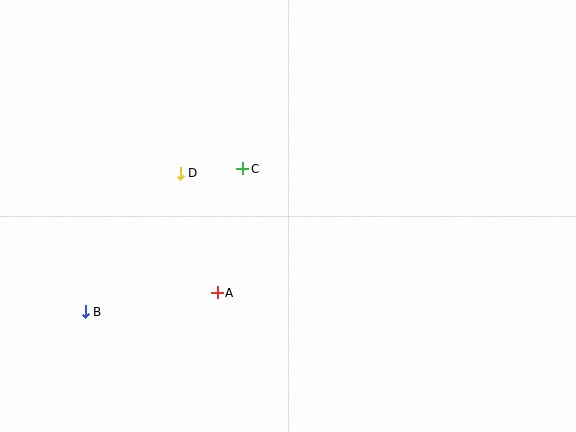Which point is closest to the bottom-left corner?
Point B is closest to the bottom-left corner.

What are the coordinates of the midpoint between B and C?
The midpoint between B and C is at (164, 240).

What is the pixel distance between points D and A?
The distance between D and A is 125 pixels.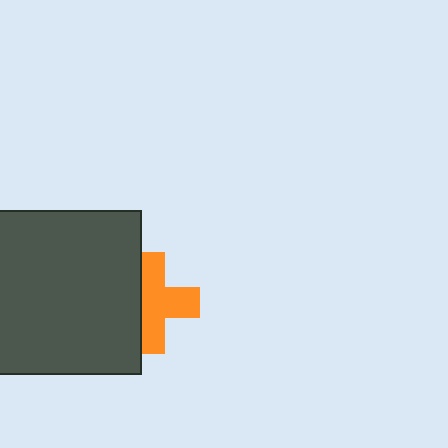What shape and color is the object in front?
The object in front is a dark gray square.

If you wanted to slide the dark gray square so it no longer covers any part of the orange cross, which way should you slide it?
Slide it left — that is the most direct way to separate the two shapes.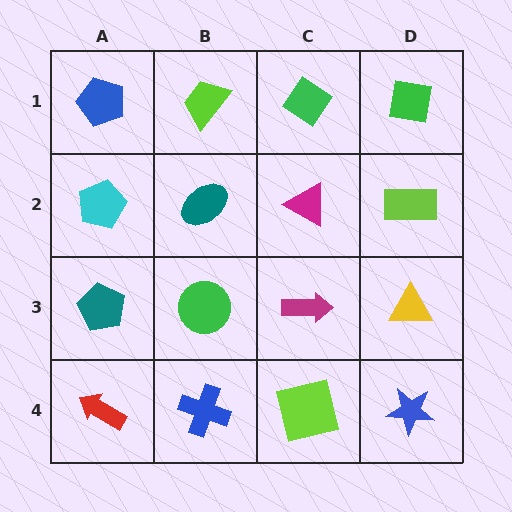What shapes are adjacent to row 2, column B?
A lime trapezoid (row 1, column B), a green circle (row 3, column B), a cyan pentagon (row 2, column A), a magenta triangle (row 2, column C).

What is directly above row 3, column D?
A lime rectangle.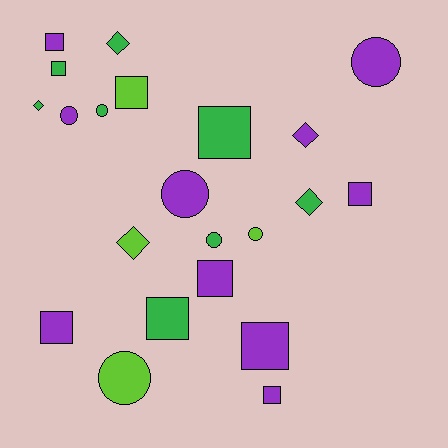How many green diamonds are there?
There are 3 green diamonds.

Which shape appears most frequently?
Square, with 10 objects.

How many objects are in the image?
There are 22 objects.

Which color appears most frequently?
Purple, with 10 objects.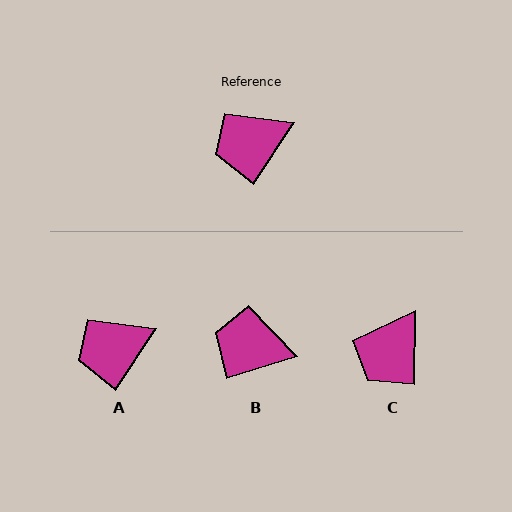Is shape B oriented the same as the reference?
No, it is off by about 38 degrees.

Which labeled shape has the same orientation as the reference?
A.